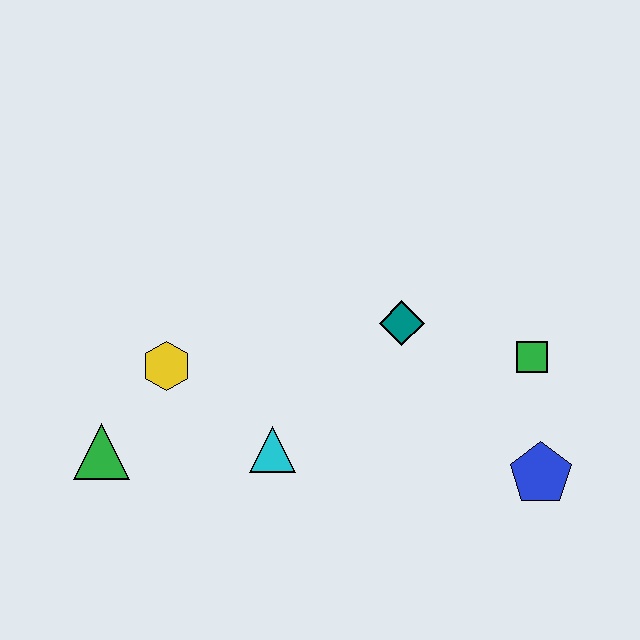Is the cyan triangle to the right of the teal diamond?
No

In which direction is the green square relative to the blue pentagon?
The green square is above the blue pentagon.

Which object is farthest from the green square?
The green triangle is farthest from the green square.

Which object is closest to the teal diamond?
The green square is closest to the teal diamond.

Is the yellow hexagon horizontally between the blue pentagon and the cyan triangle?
No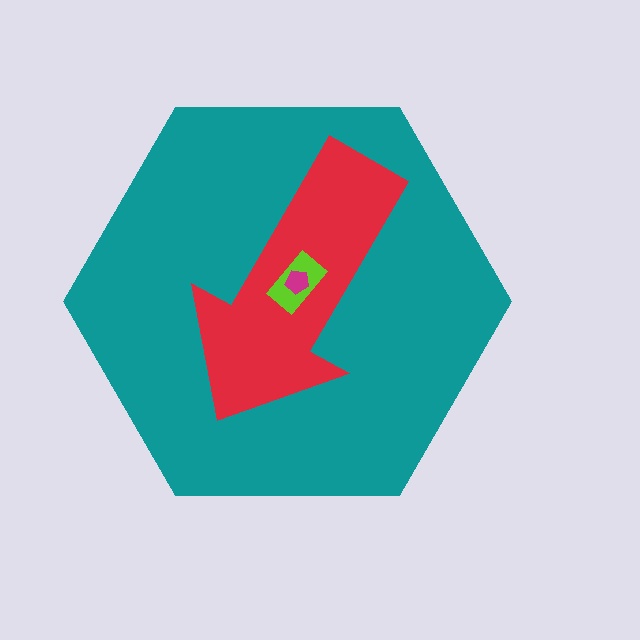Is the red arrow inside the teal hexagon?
Yes.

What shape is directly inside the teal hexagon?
The red arrow.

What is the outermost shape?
The teal hexagon.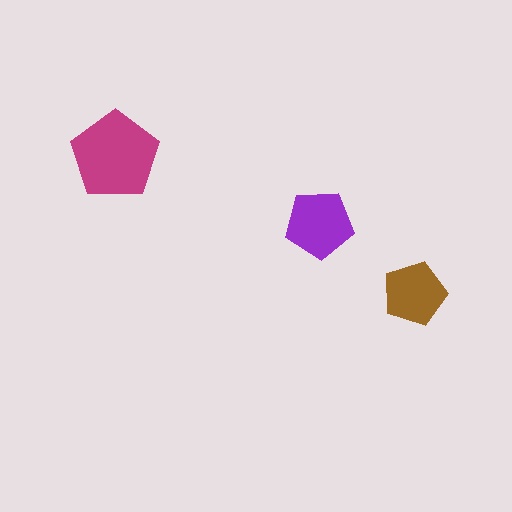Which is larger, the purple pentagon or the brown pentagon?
The purple one.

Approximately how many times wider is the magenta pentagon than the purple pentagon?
About 1.5 times wider.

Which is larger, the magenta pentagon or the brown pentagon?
The magenta one.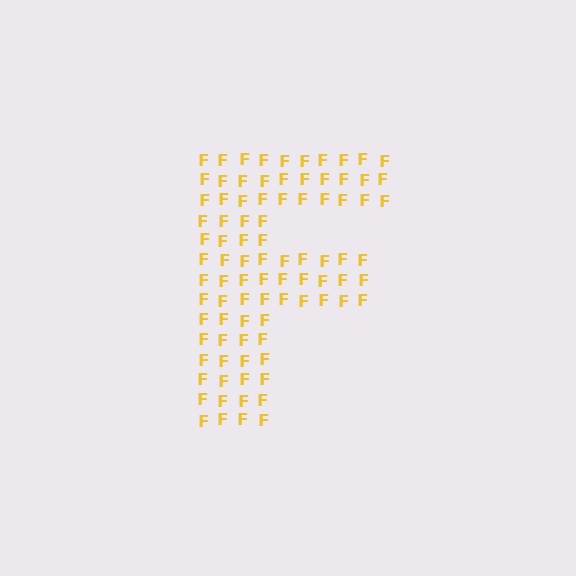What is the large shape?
The large shape is the letter F.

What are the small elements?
The small elements are letter F's.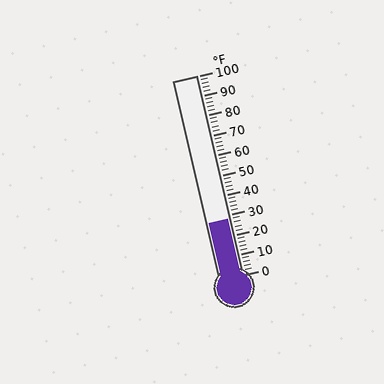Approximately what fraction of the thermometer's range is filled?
The thermometer is filled to approximately 30% of its range.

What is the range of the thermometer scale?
The thermometer scale ranges from 0°F to 100°F.